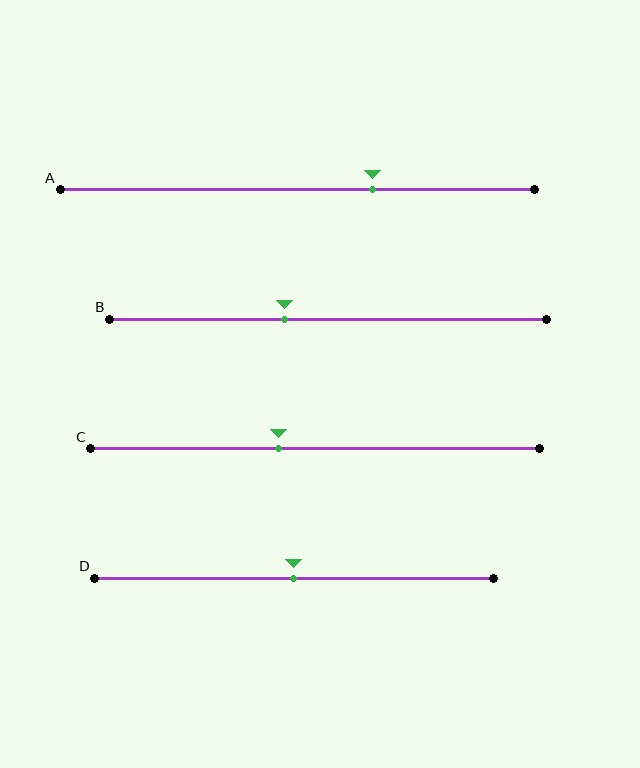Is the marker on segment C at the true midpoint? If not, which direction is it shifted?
No, the marker on segment C is shifted to the left by about 8% of the segment length.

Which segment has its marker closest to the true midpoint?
Segment D has its marker closest to the true midpoint.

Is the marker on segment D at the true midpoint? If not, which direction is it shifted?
Yes, the marker on segment D is at the true midpoint.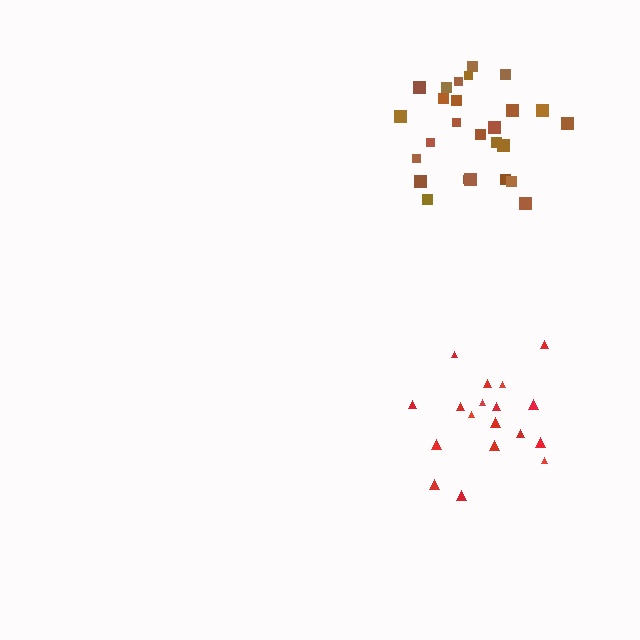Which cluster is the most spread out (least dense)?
Red.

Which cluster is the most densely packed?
Brown.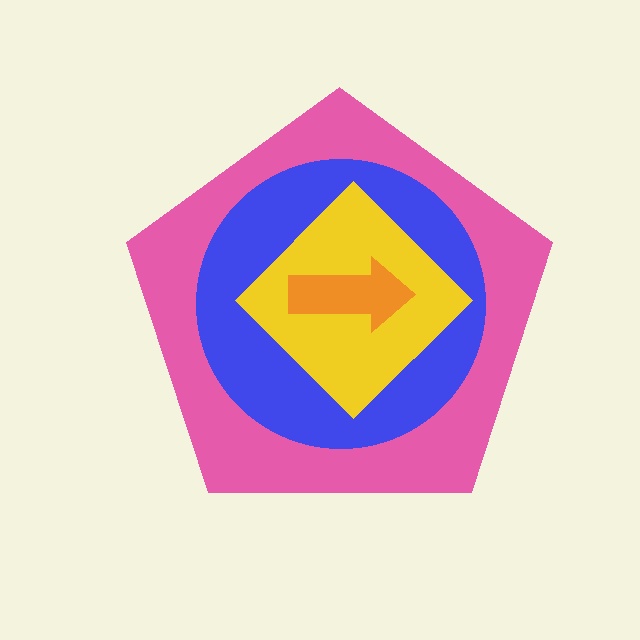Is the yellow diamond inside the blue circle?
Yes.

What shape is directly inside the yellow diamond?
The orange arrow.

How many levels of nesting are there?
4.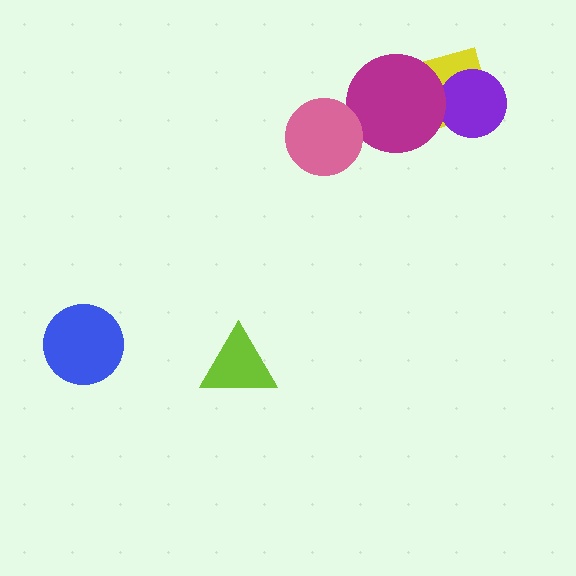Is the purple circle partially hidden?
No, no other shape covers it.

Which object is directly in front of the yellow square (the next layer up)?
The purple circle is directly in front of the yellow square.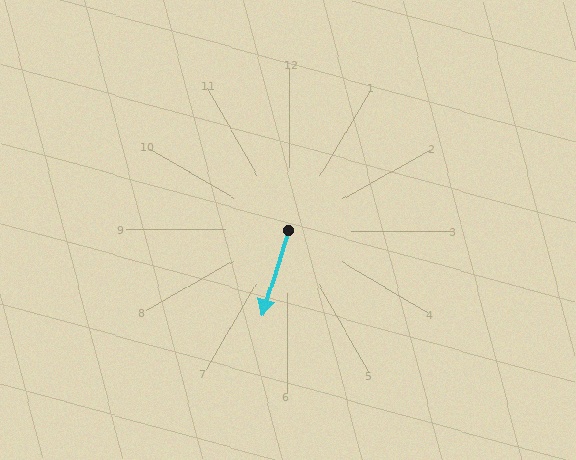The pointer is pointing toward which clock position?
Roughly 7 o'clock.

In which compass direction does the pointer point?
South.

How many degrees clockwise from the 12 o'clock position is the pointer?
Approximately 197 degrees.